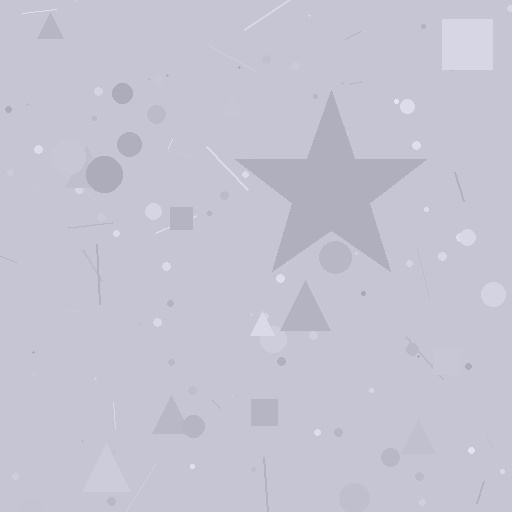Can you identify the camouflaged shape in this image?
The camouflaged shape is a star.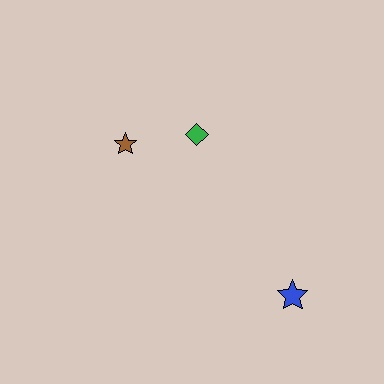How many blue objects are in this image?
There is 1 blue object.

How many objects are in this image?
There are 3 objects.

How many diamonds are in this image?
There is 1 diamond.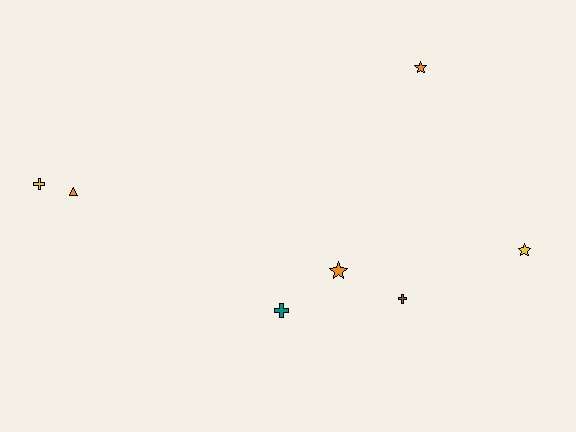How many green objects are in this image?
There are no green objects.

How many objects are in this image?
There are 7 objects.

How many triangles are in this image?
There is 1 triangle.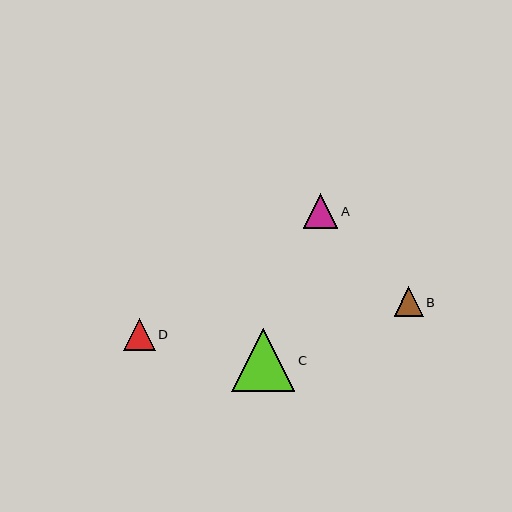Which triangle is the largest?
Triangle C is the largest with a size of approximately 63 pixels.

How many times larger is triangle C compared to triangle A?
Triangle C is approximately 1.8 times the size of triangle A.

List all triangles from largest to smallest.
From largest to smallest: C, A, D, B.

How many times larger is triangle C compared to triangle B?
Triangle C is approximately 2.1 times the size of triangle B.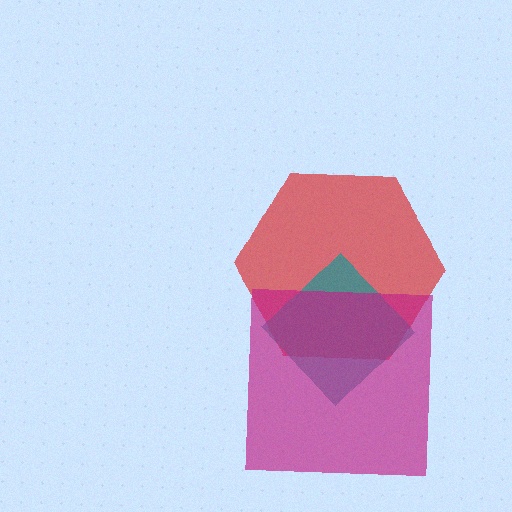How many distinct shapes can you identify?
There are 3 distinct shapes: a red hexagon, a teal diamond, a magenta square.